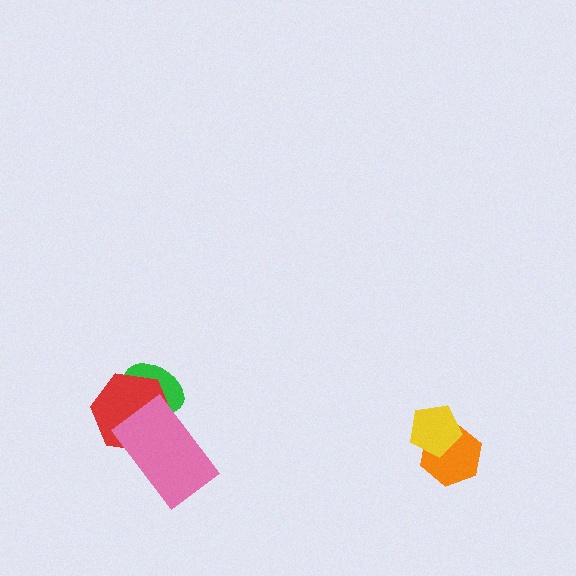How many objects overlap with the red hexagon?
2 objects overlap with the red hexagon.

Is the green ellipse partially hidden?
Yes, it is partially covered by another shape.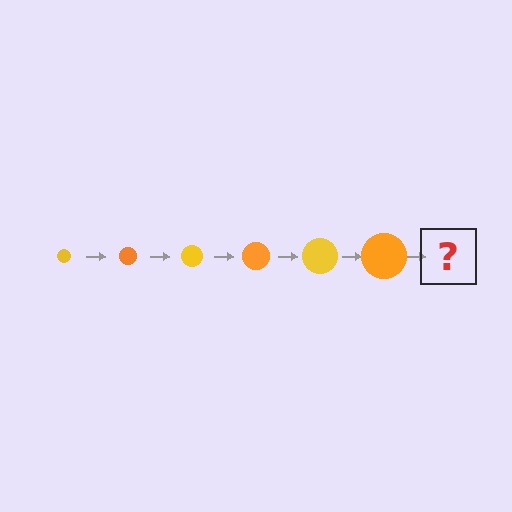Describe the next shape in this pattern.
It should be a yellow circle, larger than the previous one.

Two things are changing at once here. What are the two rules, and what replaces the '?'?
The two rules are that the circle grows larger each step and the color cycles through yellow and orange. The '?' should be a yellow circle, larger than the previous one.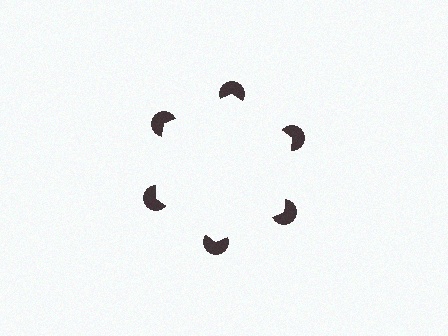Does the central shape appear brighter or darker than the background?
It typically appears slightly brighter than the background, even though no actual brightness change is drawn.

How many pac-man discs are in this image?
There are 6 — one at each vertex of the illusory hexagon.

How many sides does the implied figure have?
6 sides.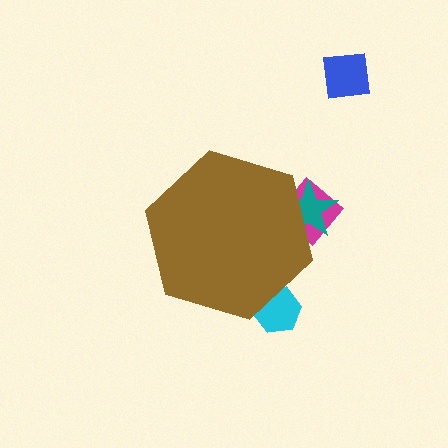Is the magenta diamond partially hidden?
Yes, the magenta diamond is partially hidden behind the brown hexagon.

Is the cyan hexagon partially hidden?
Yes, the cyan hexagon is partially hidden behind the brown hexagon.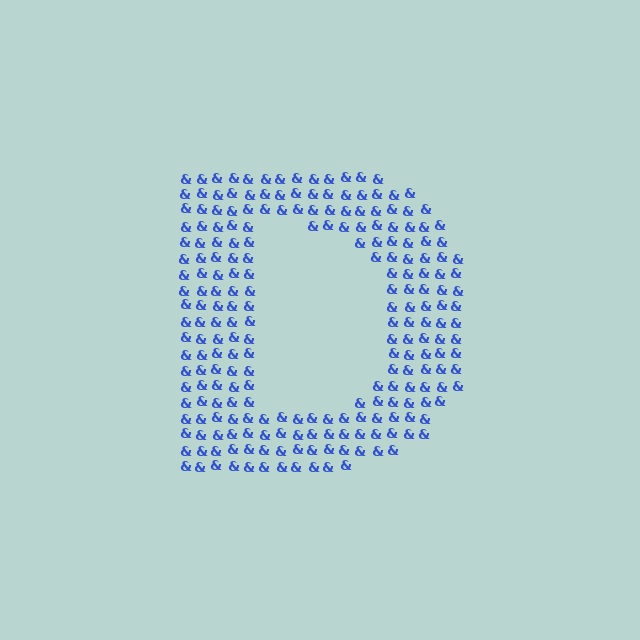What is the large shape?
The large shape is the letter D.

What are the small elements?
The small elements are ampersands.